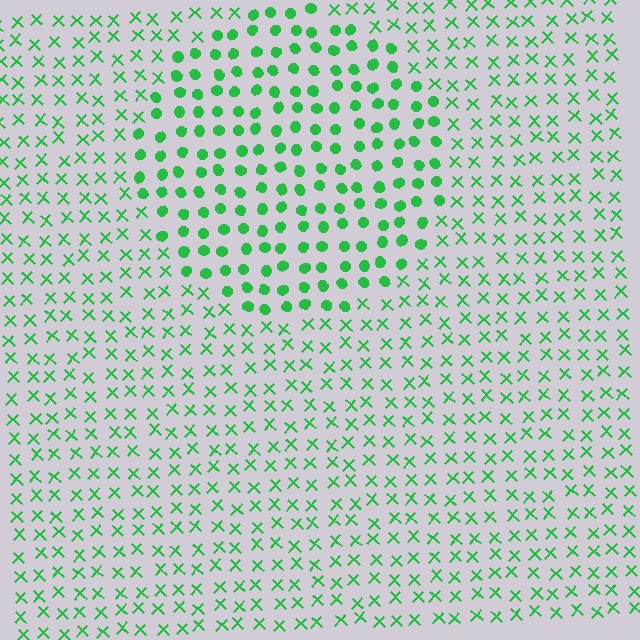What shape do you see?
I see a circle.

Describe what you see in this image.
The image is filled with small green elements arranged in a uniform grid. A circle-shaped region contains circles, while the surrounding area contains X marks. The boundary is defined purely by the change in element shape.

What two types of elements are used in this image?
The image uses circles inside the circle region and X marks outside it.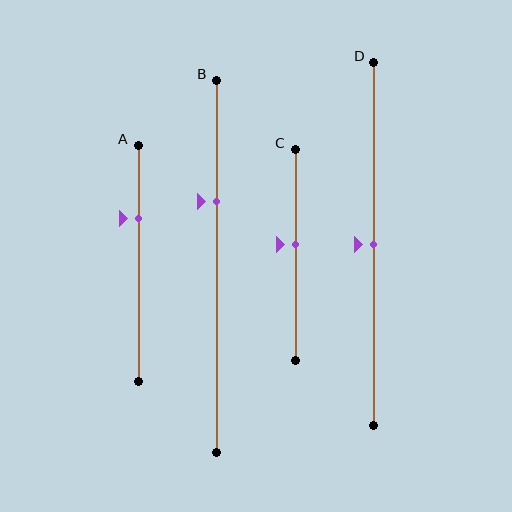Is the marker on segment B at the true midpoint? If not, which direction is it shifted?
No, the marker on segment B is shifted upward by about 17% of the segment length.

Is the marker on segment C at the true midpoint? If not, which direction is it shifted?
No, the marker on segment C is shifted upward by about 5% of the segment length.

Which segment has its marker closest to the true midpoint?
Segment D has its marker closest to the true midpoint.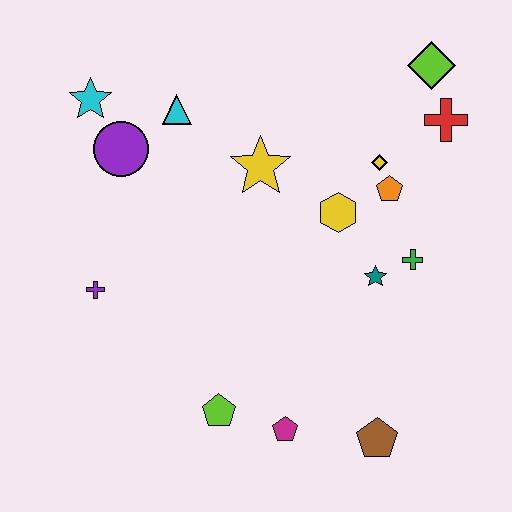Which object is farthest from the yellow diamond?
The purple cross is farthest from the yellow diamond.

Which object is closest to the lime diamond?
The red cross is closest to the lime diamond.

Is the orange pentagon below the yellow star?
Yes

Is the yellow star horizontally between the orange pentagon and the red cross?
No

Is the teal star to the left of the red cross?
Yes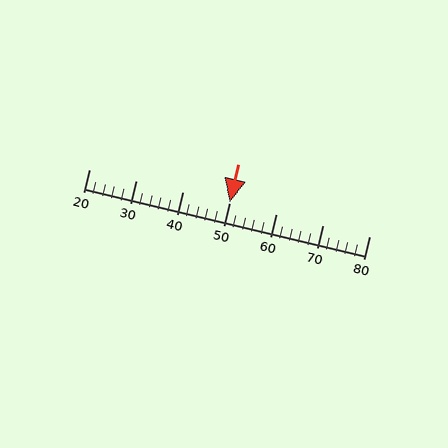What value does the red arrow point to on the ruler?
The red arrow points to approximately 50.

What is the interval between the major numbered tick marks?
The major tick marks are spaced 10 units apart.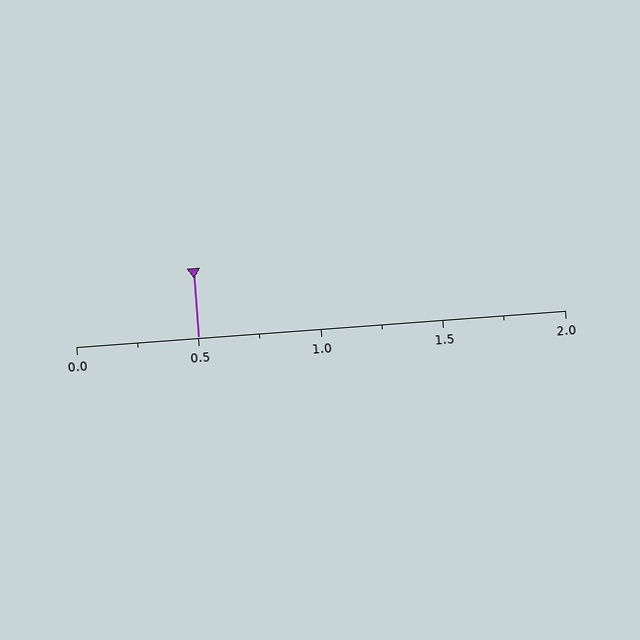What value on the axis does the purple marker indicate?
The marker indicates approximately 0.5.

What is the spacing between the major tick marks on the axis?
The major ticks are spaced 0.5 apart.